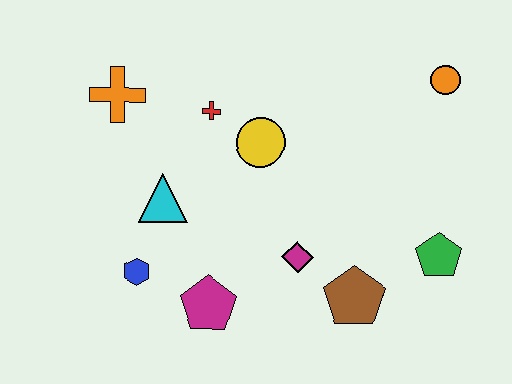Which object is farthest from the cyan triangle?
The orange circle is farthest from the cyan triangle.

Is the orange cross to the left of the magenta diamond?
Yes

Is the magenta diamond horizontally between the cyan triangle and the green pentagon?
Yes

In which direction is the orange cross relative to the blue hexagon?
The orange cross is above the blue hexagon.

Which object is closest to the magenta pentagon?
The blue hexagon is closest to the magenta pentagon.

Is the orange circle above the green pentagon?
Yes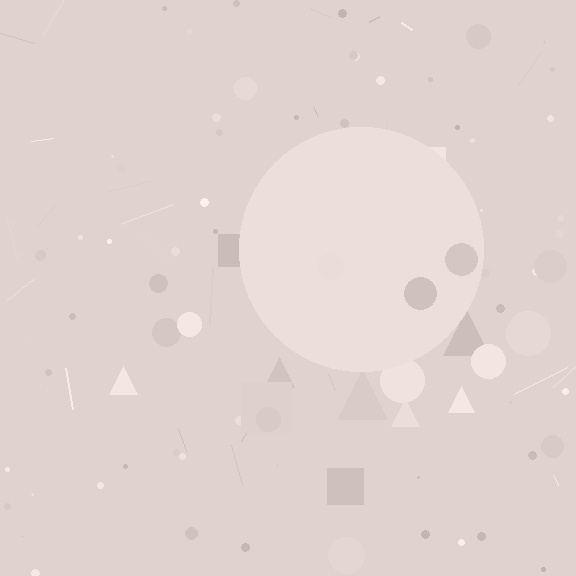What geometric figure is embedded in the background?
A circle is embedded in the background.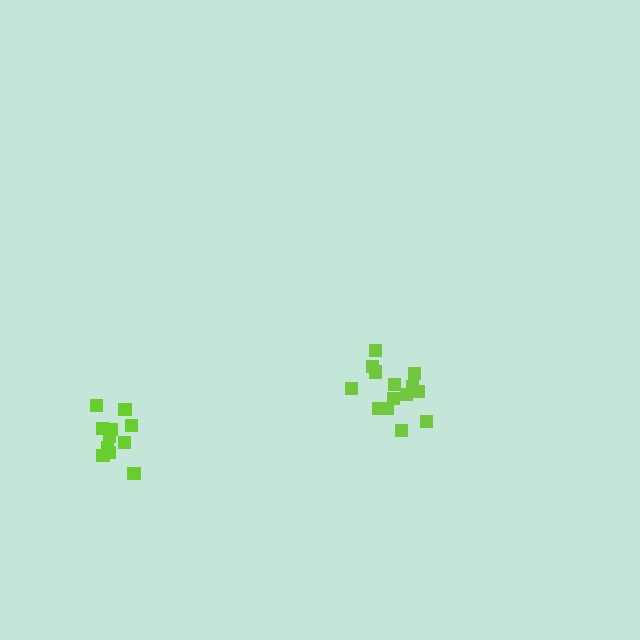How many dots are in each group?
Group 1: 11 dots, Group 2: 14 dots (25 total).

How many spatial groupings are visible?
There are 2 spatial groupings.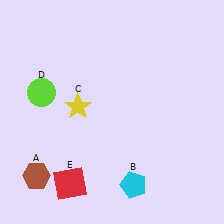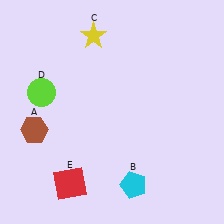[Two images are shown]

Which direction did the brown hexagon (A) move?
The brown hexagon (A) moved up.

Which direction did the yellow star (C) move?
The yellow star (C) moved up.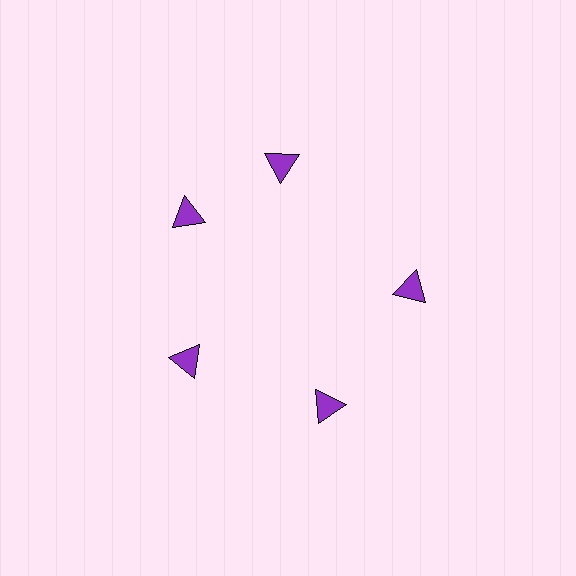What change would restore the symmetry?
The symmetry would be restored by rotating it back into even spacing with its neighbors so that all 5 triangles sit at equal angles and equal distance from the center.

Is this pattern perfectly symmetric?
No. The 5 purple triangles are arranged in a ring, but one element near the 1 o'clock position is rotated out of alignment along the ring, breaking the 5-fold rotational symmetry.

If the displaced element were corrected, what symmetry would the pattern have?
It would have 5-fold rotational symmetry — the pattern would map onto itself every 72 degrees.